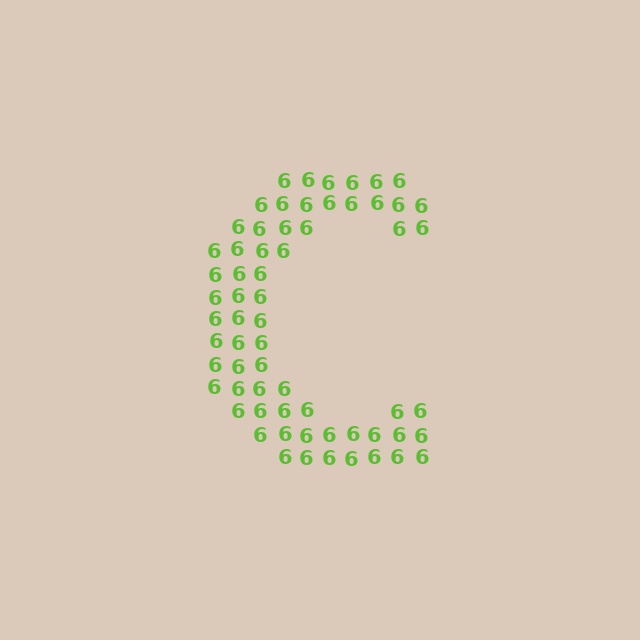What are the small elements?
The small elements are digit 6's.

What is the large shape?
The large shape is the letter C.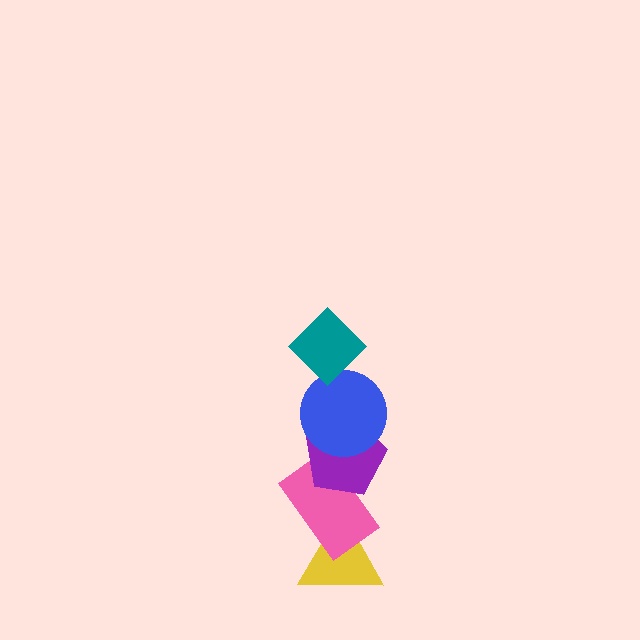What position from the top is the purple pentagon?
The purple pentagon is 3rd from the top.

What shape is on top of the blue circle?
The teal diamond is on top of the blue circle.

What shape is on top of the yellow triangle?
The pink rectangle is on top of the yellow triangle.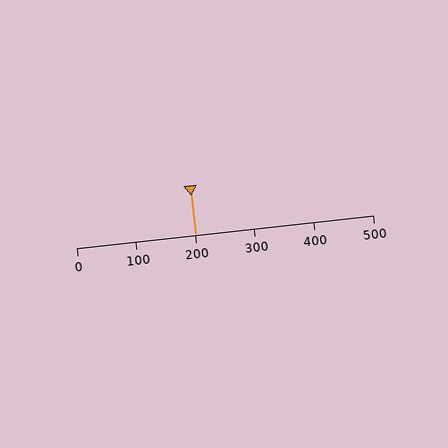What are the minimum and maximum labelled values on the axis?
The axis runs from 0 to 500.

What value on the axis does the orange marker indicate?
The marker indicates approximately 200.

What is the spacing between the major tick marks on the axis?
The major ticks are spaced 100 apart.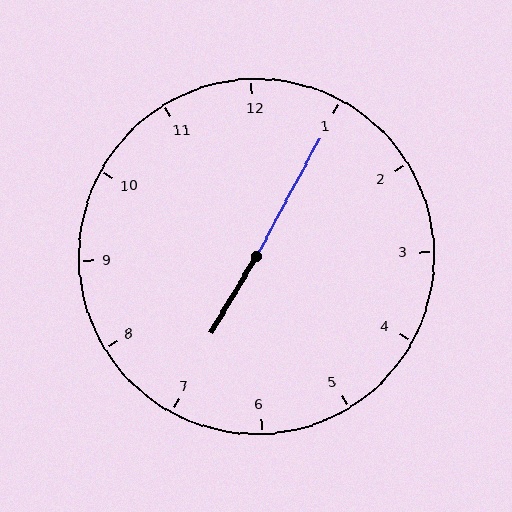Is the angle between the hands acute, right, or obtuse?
It is obtuse.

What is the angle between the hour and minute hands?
Approximately 178 degrees.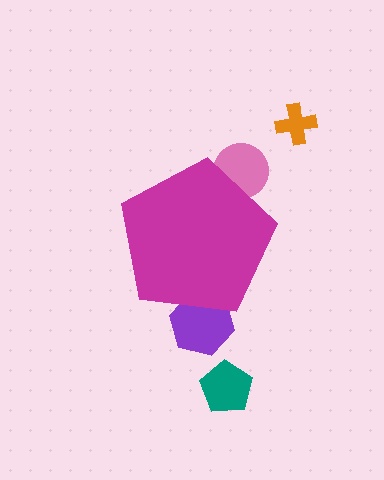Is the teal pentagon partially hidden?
No, the teal pentagon is fully visible.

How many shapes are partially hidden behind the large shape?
2 shapes are partially hidden.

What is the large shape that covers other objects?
A magenta pentagon.